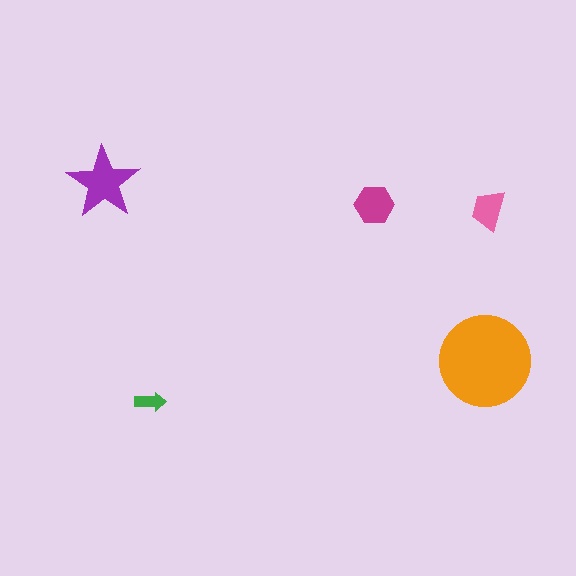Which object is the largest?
The orange circle.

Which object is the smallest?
The green arrow.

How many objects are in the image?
There are 5 objects in the image.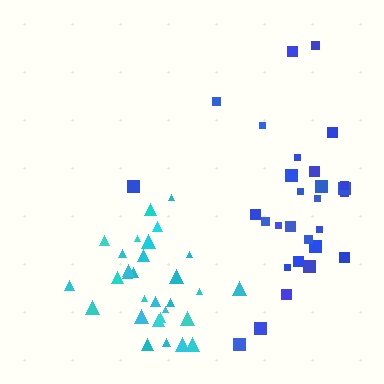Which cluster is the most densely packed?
Cyan.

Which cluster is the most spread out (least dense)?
Blue.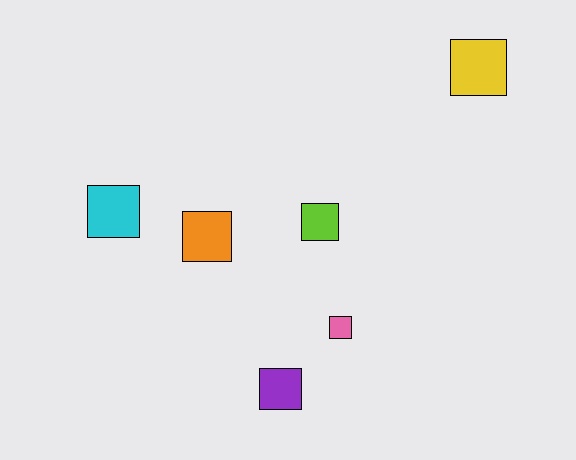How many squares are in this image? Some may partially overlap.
There are 6 squares.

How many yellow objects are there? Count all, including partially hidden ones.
There is 1 yellow object.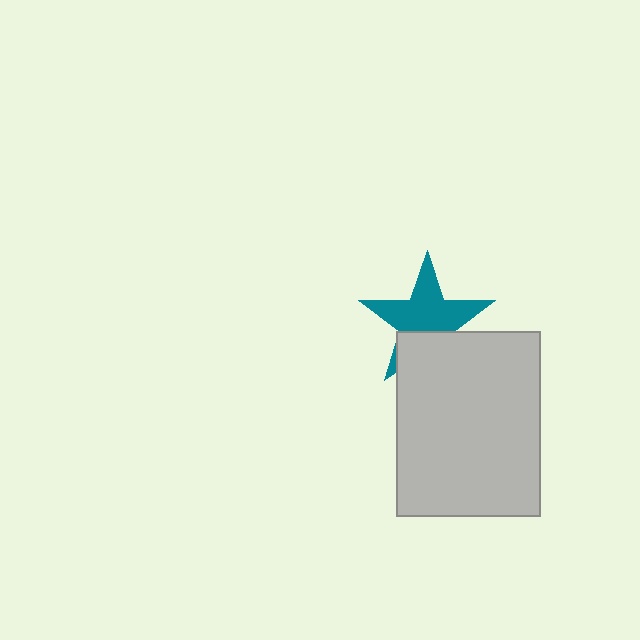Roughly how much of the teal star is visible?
Most of it is visible (roughly 67%).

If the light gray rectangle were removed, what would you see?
You would see the complete teal star.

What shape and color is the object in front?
The object in front is a light gray rectangle.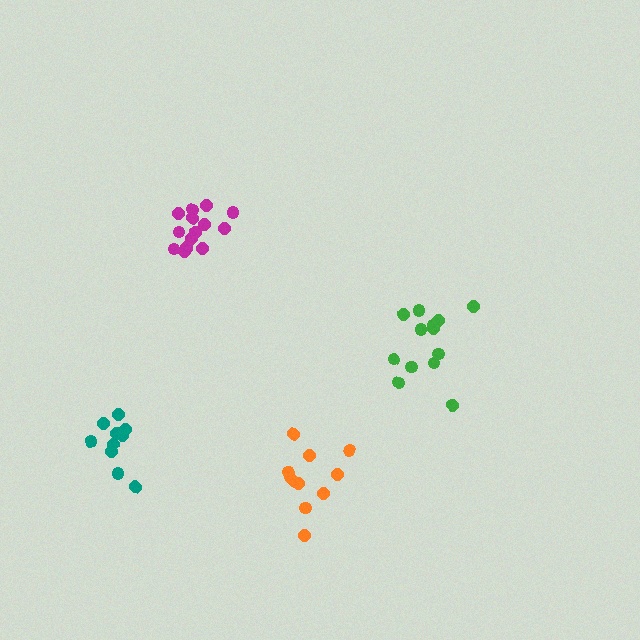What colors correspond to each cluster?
The clusters are colored: orange, teal, magenta, green.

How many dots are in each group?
Group 1: 11 dots, Group 2: 10 dots, Group 3: 14 dots, Group 4: 13 dots (48 total).